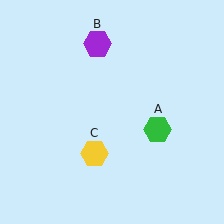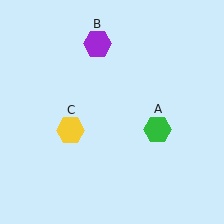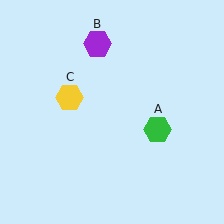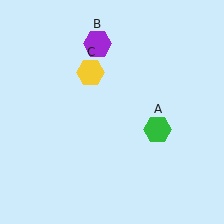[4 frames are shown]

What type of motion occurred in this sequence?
The yellow hexagon (object C) rotated clockwise around the center of the scene.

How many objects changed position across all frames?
1 object changed position: yellow hexagon (object C).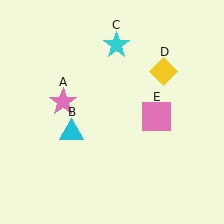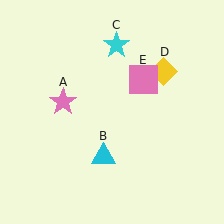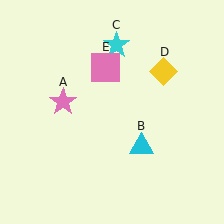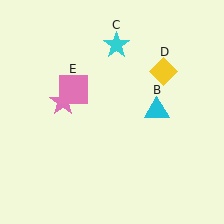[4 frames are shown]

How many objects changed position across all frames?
2 objects changed position: cyan triangle (object B), pink square (object E).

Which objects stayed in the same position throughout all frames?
Pink star (object A) and cyan star (object C) and yellow diamond (object D) remained stationary.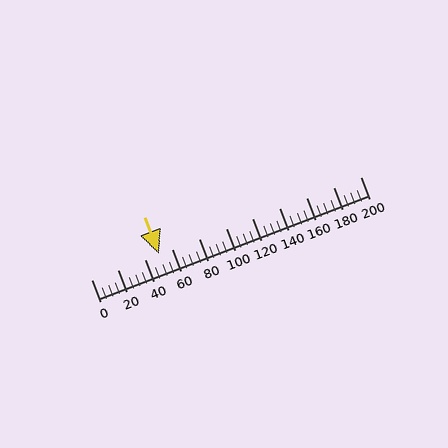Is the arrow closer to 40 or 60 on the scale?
The arrow is closer to 60.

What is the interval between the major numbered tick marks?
The major tick marks are spaced 20 units apart.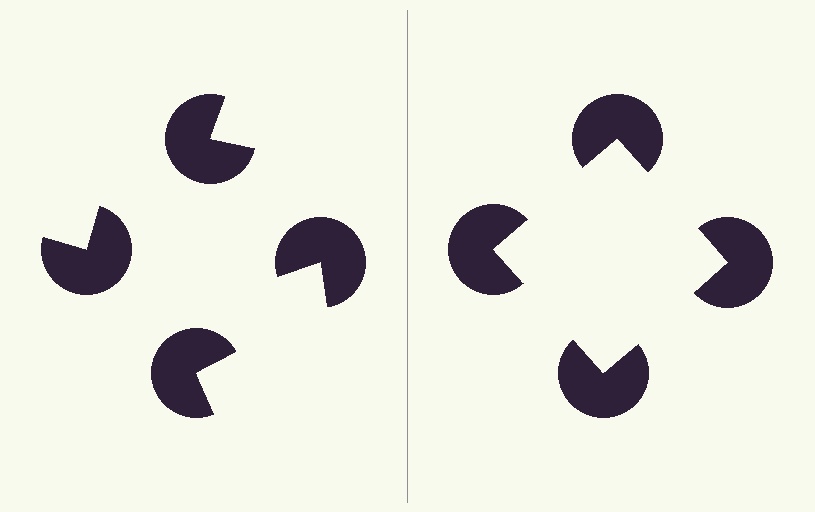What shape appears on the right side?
An illusory square.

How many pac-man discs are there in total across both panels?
8 — 4 on each side.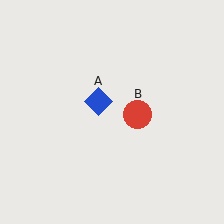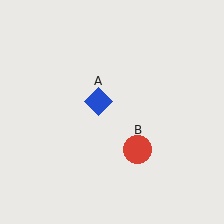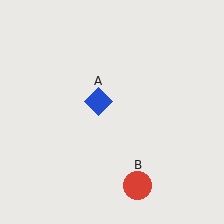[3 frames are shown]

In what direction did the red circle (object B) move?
The red circle (object B) moved down.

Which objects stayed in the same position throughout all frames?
Blue diamond (object A) remained stationary.